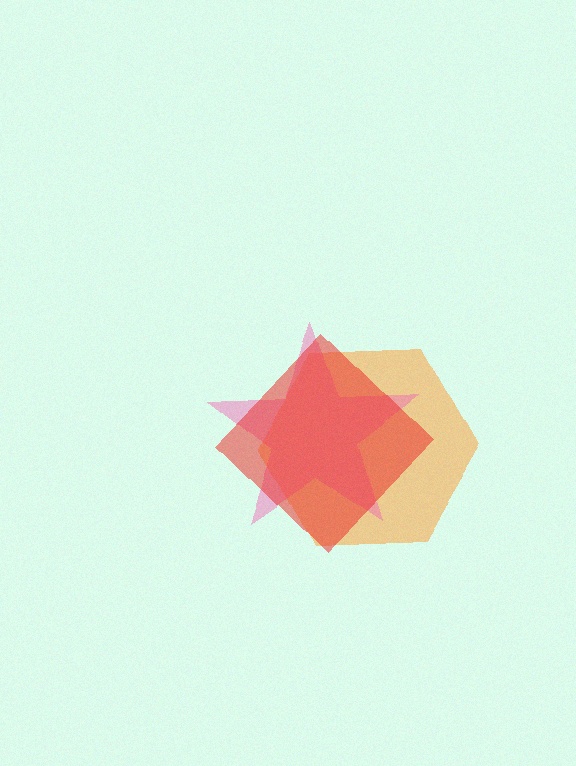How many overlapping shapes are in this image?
There are 3 overlapping shapes in the image.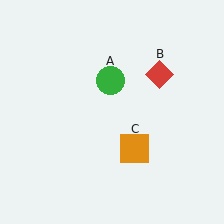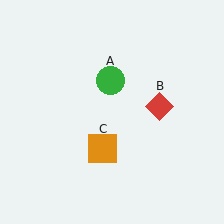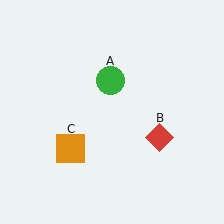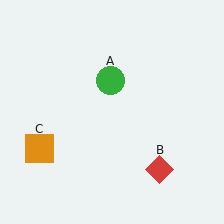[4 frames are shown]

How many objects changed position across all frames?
2 objects changed position: red diamond (object B), orange square (object C).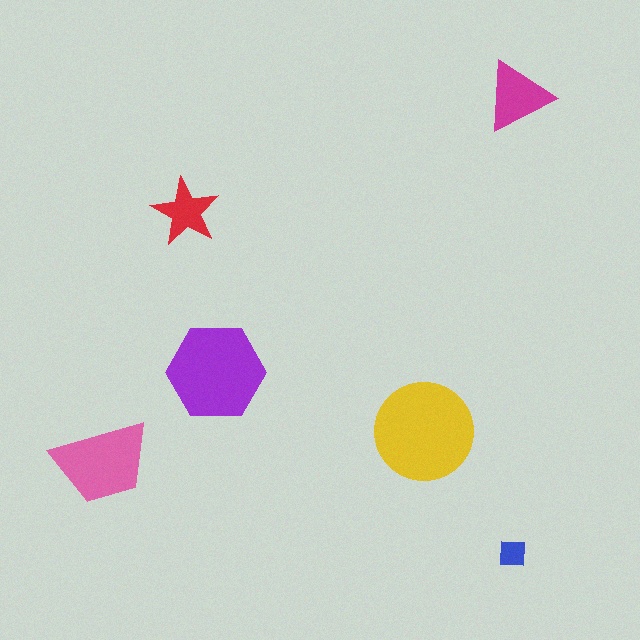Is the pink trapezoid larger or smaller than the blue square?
Larger.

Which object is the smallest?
The blue square.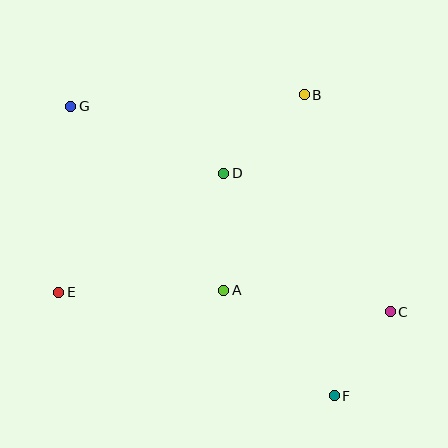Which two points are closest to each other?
Points C and F are closest to each other.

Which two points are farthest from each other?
Points F and G are farthest from each other.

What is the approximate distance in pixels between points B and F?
The distance between B and F is approximately 302 pixels.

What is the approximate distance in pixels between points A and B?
The distance between A and B is approximately 211 pixels.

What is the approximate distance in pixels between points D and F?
The distance between D and F is approximately 248 pixels.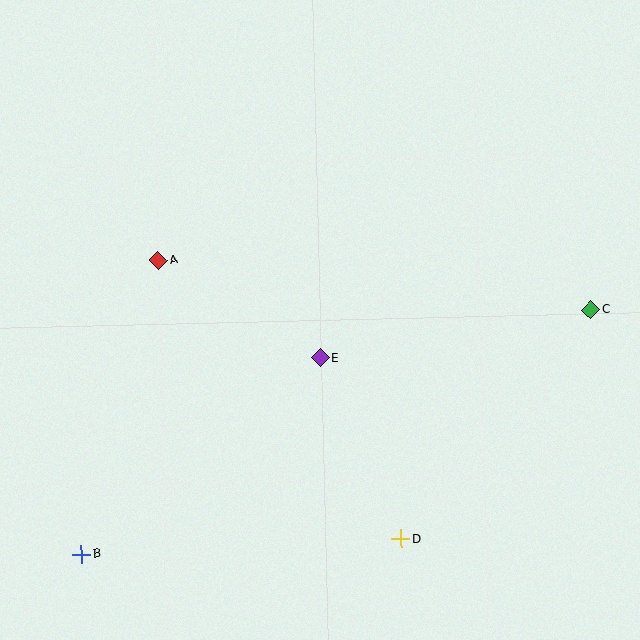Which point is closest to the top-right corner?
Point C is closest to the top-right corner.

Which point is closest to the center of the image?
Point E at (320, 358) is closest to the center.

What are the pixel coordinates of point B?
Point B is at (81, 554).